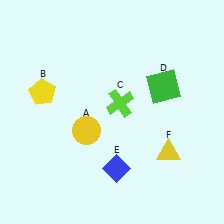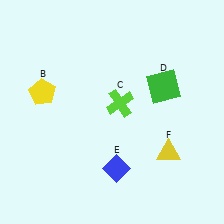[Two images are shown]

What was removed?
The yellow circle (A) was removed in Image 2.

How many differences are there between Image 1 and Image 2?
There is 1 difference between the two images.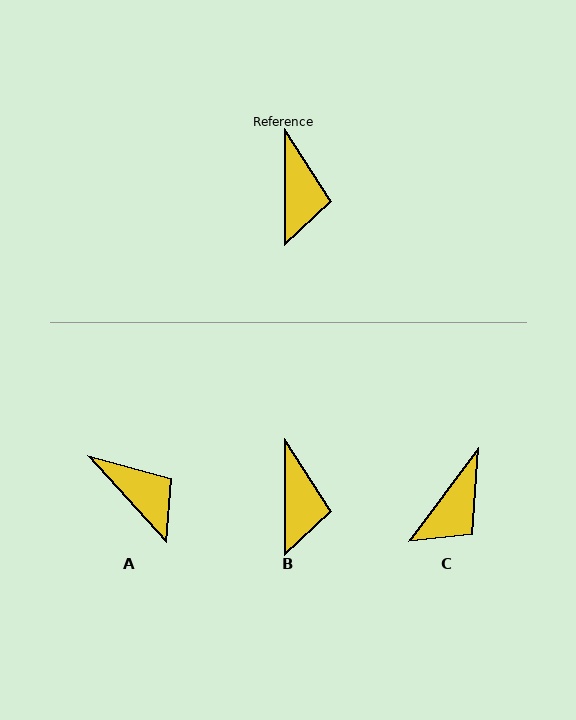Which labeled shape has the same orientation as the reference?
B.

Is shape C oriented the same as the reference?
No, it is off by about 37 degrees.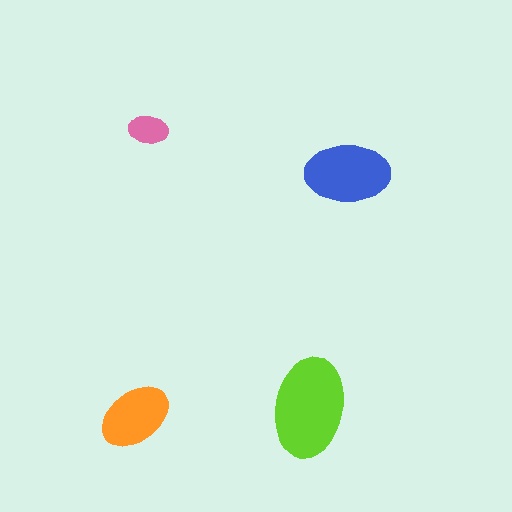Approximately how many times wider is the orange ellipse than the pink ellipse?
About 2 times wider.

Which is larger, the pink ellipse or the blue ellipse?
The blue one.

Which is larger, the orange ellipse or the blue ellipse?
The blue one.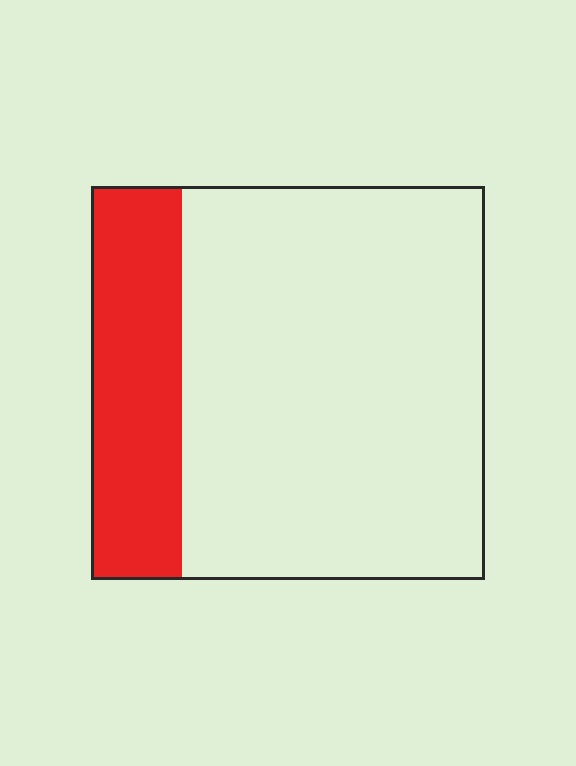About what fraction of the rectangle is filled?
About one quarter (1/4).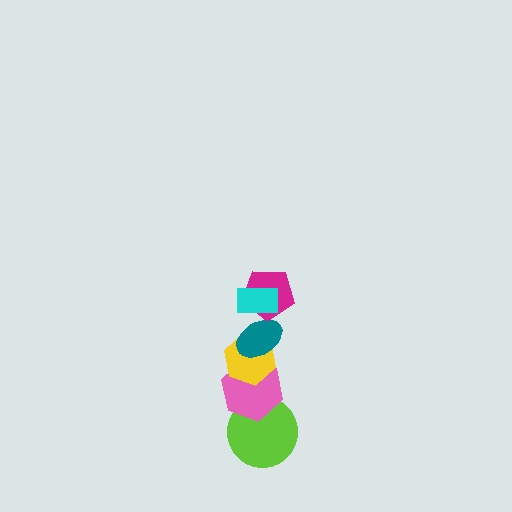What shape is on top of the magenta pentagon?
The cyan rectangle is on top of the magenta pentagon.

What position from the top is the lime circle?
The lime circle is 6th from the top.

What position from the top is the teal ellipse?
The teal ellipse is 3rd from the top.